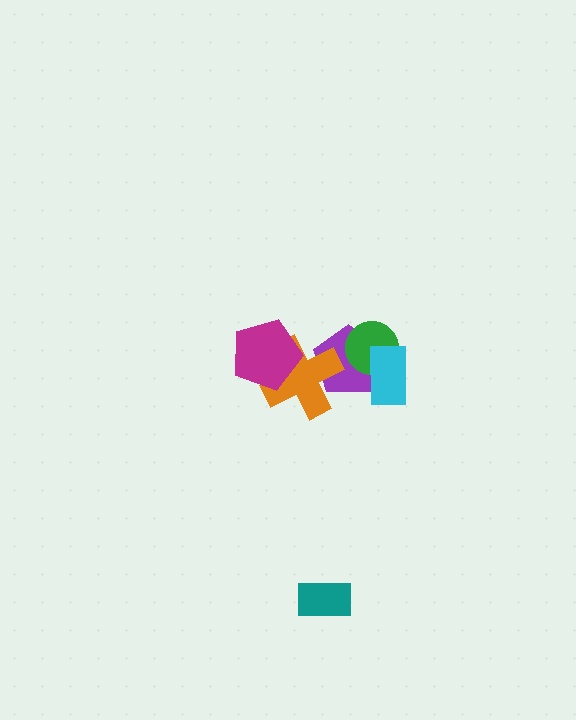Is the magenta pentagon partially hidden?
No, no other shape covers it.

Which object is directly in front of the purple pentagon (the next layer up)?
The green circle is directly in front of the purple pentagon.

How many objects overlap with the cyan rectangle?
2 objects overlap with the cyan rectangle.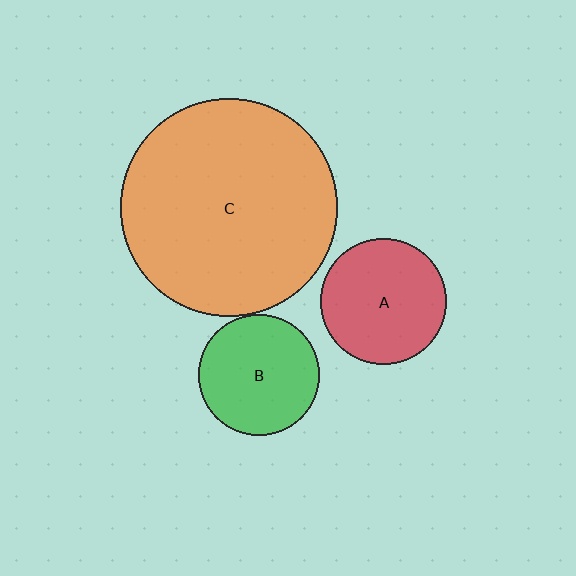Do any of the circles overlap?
No, none of the circles overlap.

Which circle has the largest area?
Circle C (orange).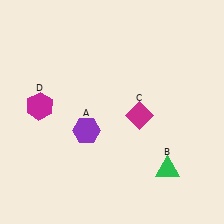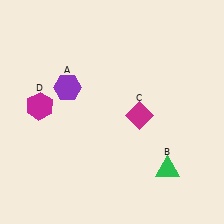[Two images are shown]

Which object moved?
The purple hexagon (A) moved up.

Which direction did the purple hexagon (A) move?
The purple hexagon (A) moved up.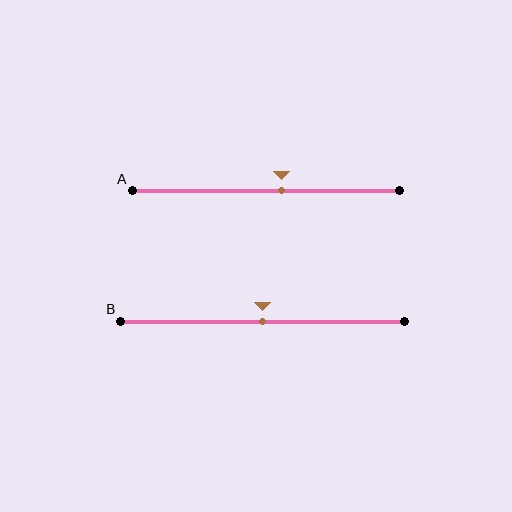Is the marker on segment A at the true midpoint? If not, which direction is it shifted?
No, the marker on segment A is shifted to the right by about 6% of the segment length.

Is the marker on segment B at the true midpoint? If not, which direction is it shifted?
Yes, the marker on segment B is at the true midpoint.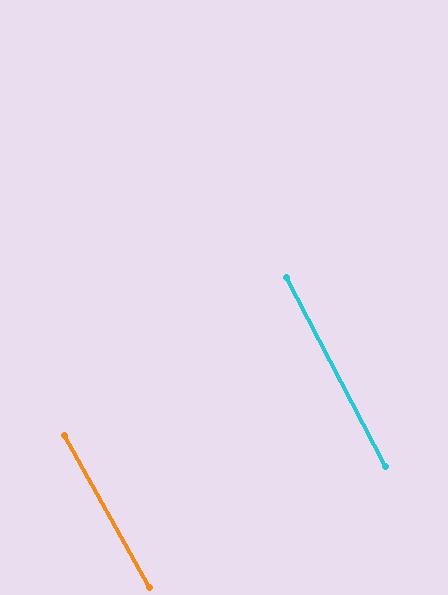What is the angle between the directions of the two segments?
Approximately 2 degrees.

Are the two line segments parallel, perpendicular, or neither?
Parallel — their directions differ by only 1.9°.